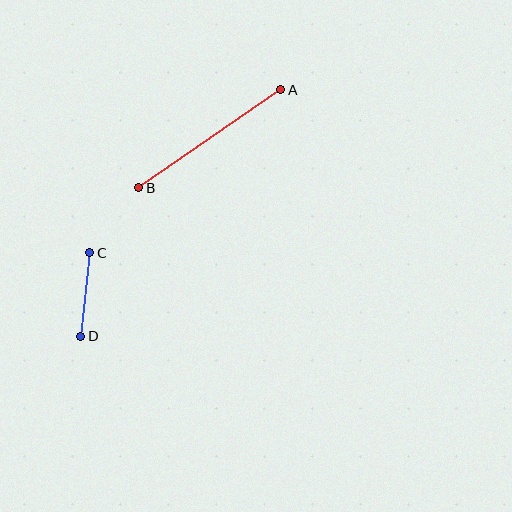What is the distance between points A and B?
The distance is approximately 172 pixels.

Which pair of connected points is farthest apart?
Points A and B are farthest apart.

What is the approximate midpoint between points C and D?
The midpoint is at approximately (85, 294) pixels.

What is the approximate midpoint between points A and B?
The midpoint is at approximately (210, 139) pixels.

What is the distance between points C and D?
The distance is approximately 84 pixels.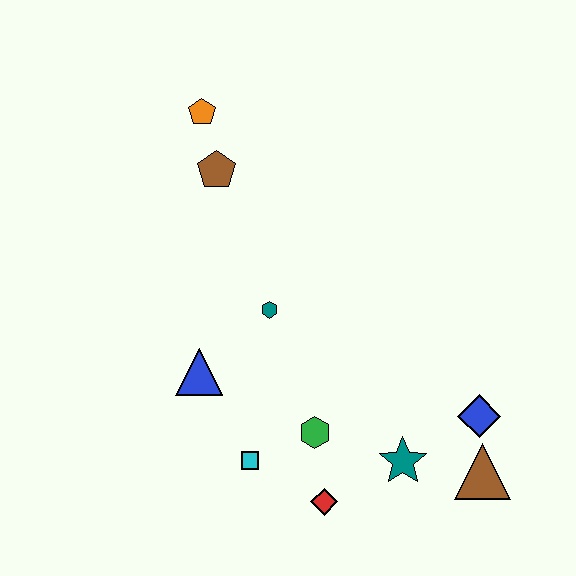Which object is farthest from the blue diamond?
The orange pentagon is farthest from the blue diamond.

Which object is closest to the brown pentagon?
The orange pentagon is closest to the brown pentagon.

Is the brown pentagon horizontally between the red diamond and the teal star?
No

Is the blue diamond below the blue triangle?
Yes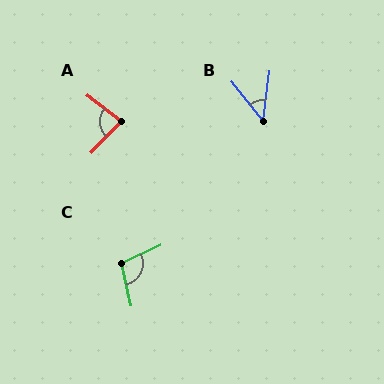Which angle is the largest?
C, at approximately 102 degrees.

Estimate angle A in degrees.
Approximately 84 degrees.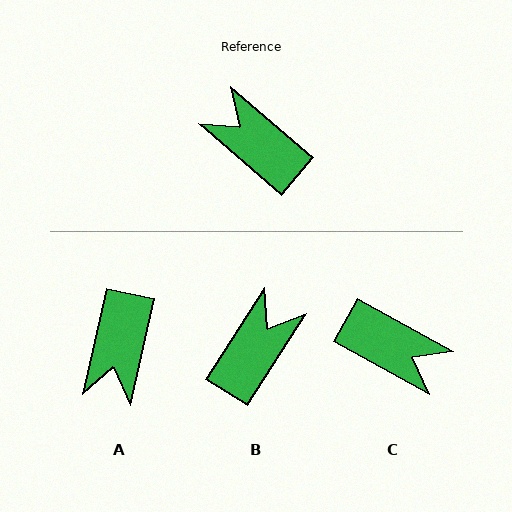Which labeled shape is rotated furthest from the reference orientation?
C, about 168 degrees away.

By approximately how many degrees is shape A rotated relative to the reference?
Approximately 119 degrees counter-clockwise.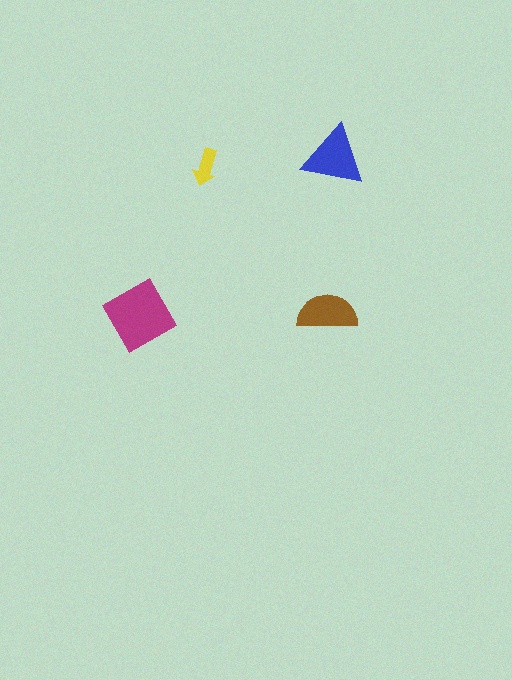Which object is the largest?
The magenta diamond.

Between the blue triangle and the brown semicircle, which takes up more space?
The blue triangle.